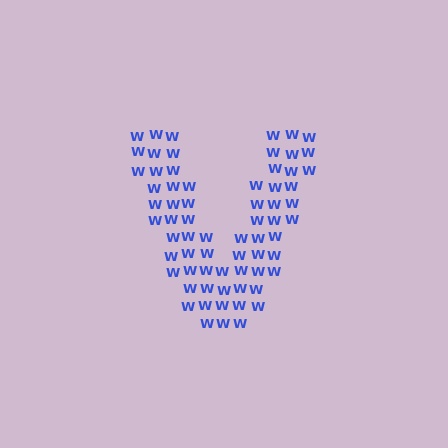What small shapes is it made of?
It is made of small letter W's.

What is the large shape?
The large shape is the letter V.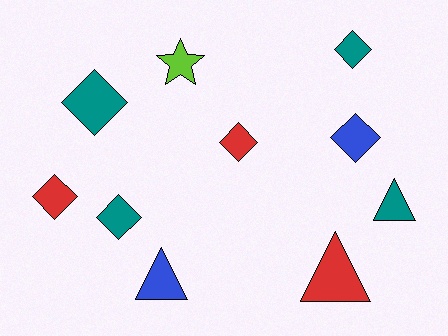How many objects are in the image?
There are 10 objects.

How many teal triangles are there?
There is 1 teal triangle.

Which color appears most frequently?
Teal, with 4 objects.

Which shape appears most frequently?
Diamond, with 6 objects.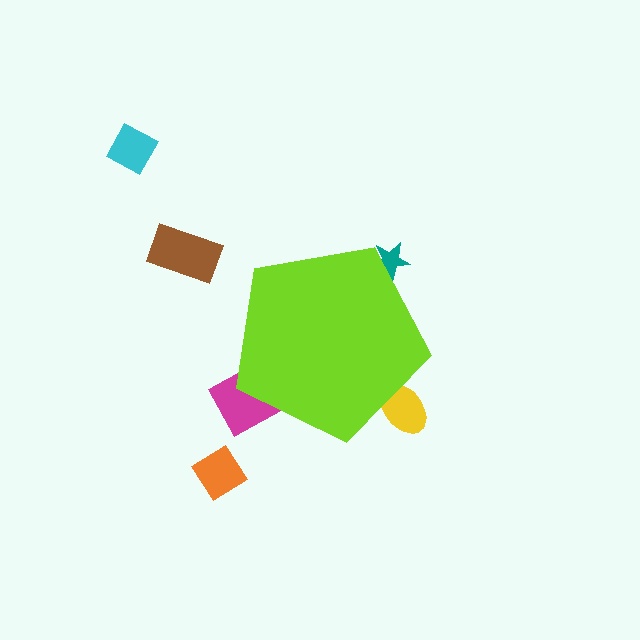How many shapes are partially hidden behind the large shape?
3 shapes are partially hidden.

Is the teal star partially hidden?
Yes, the teal star is partially hidden behind the lime pentagon.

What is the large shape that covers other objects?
A lime pentagon.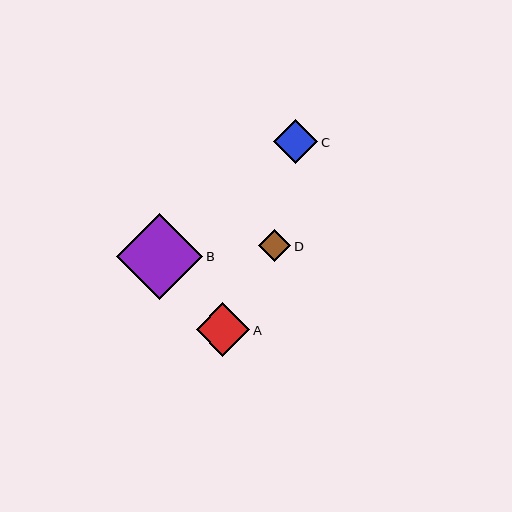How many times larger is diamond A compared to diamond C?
Diamond A is approximately 1.2 times the size of diamond C.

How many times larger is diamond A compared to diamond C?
Diamond A is approximately 1.2 times the size of diamond C.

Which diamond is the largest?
Diamond B is the largest with a size of approximately 86 pixels.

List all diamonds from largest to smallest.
From largest to smallest: B, A, C, D.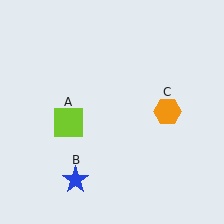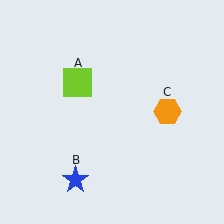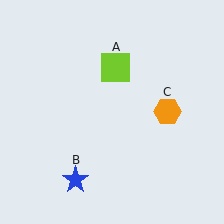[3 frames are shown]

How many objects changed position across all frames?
1 object changed position: lime square (object A).